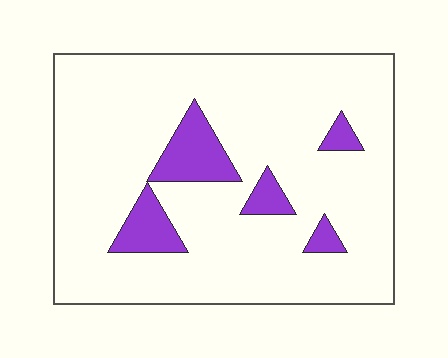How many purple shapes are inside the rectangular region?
5.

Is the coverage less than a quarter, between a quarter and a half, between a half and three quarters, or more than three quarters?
Less than a quarter.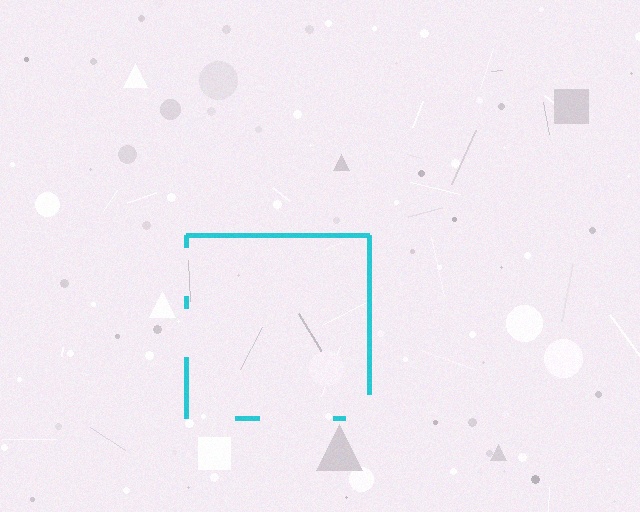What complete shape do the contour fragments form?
The contour fragments form a square.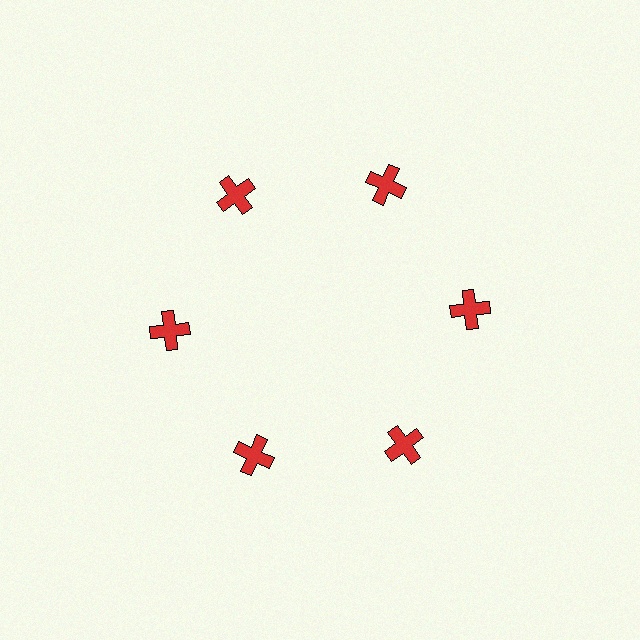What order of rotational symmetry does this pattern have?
This pattern has 6-fold rotational symmetry.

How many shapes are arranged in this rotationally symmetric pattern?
There are 6 shapes, arranged in 6 groups of 1.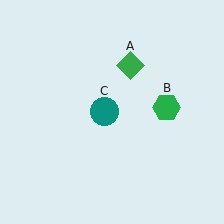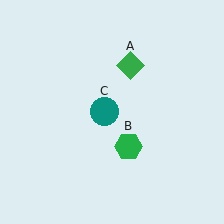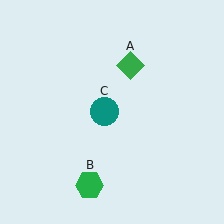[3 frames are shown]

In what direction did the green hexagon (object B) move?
The green hexagon (object B) moved down and to the left.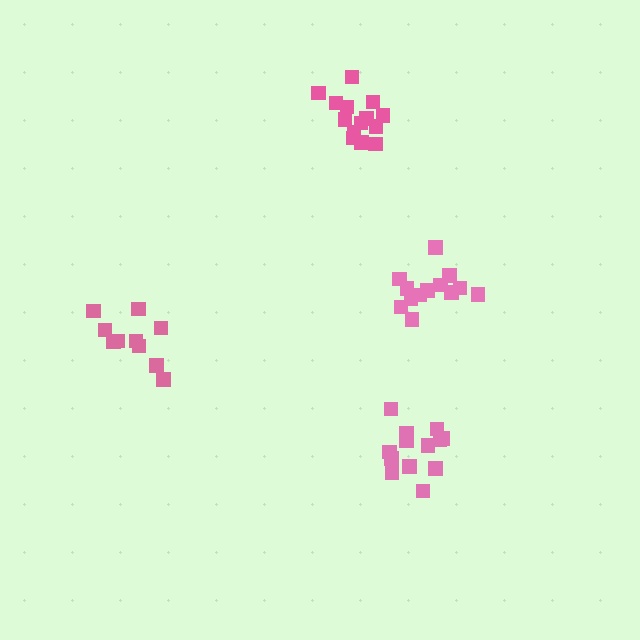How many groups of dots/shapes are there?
There are 4 groups.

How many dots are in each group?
Group 1: 13 dots, Group 2: 10 dots, Group 3: 14 dots, Group 4: 14 dots (51 total).